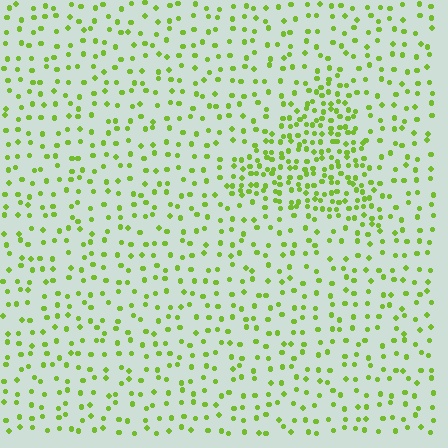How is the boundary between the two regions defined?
The boundary is defined by a change in element density (approximately 2.3x ratio). All elements are the same color, size, and shape.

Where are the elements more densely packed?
The elements are more densely packed inside the triangle boundary.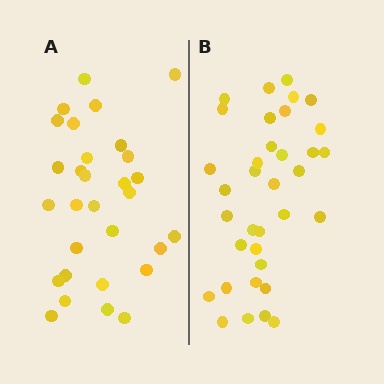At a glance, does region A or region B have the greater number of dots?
Region B (the right region) has more dots.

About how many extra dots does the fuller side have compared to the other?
Region B has about 5 more dots than region A.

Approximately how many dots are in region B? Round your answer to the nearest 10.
About 40 dots. (The exact count is 35, which rounds to 40.)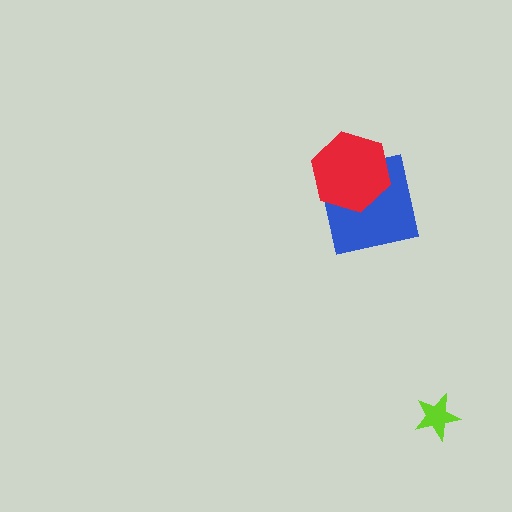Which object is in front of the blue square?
The red hexagon is in front of the blue square.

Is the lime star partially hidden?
No, no other shape covers it.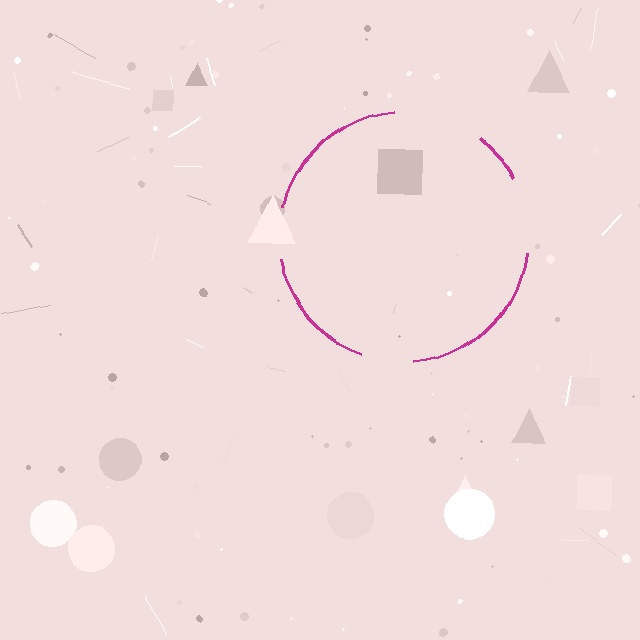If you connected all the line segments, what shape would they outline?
They would outline a circle.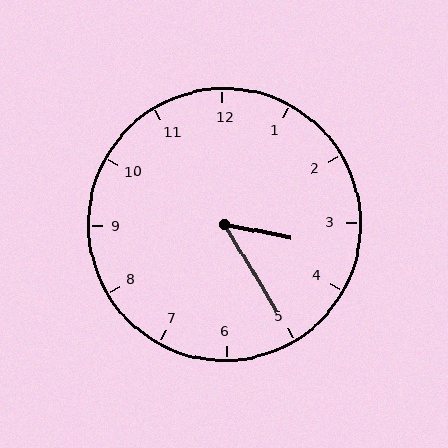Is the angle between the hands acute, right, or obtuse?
It is acute.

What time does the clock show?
3:25.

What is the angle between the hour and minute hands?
Approximately 48 degrees.